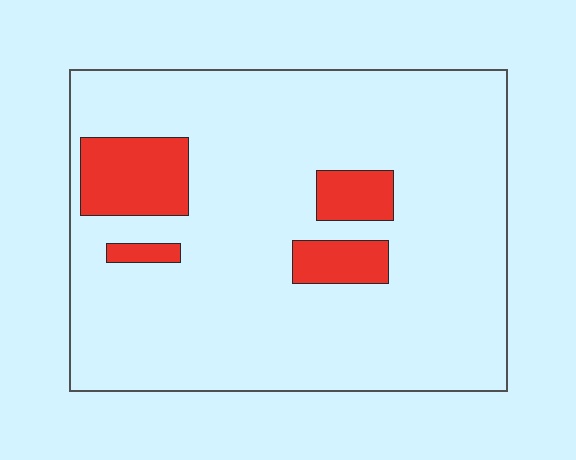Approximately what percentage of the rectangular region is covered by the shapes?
Approximately 15%.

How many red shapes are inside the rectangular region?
4.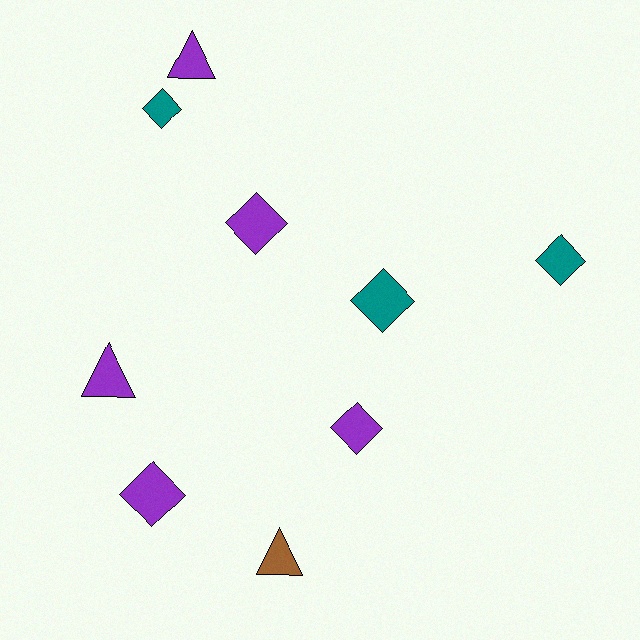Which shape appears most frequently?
Diamond, with 6 objects.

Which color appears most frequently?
Purple, with 5 objects.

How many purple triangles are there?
There are 2 purple triangles.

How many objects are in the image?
There are 9 objects.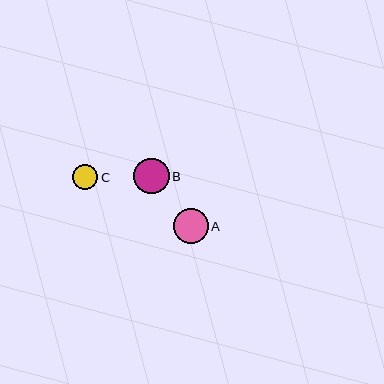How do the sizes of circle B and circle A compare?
Circle B and circle A are approximately the same size.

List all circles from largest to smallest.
From largest to smallest: B, A, C.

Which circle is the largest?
Circle B is the largest with a size of approximately 35 pixels.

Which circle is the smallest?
Circle C is the smallest with a size of approximately 25 pixels.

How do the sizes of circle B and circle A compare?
Circle B and circle A are approximately the same size.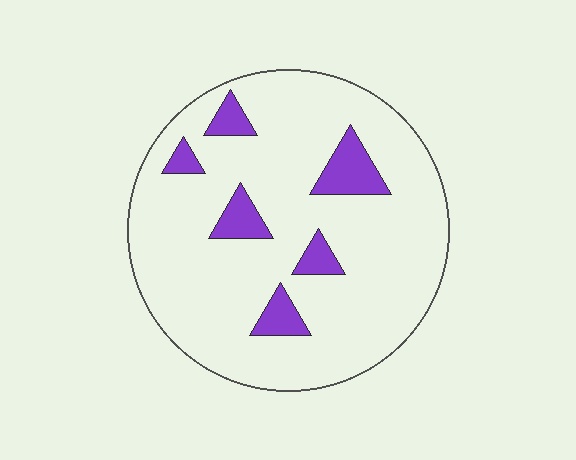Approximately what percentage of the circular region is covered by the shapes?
Approximately 10%.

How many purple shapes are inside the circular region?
6.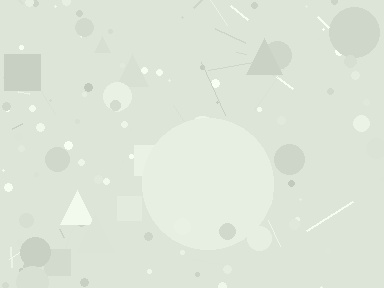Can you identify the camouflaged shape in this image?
The camouflaged shape is a circle.